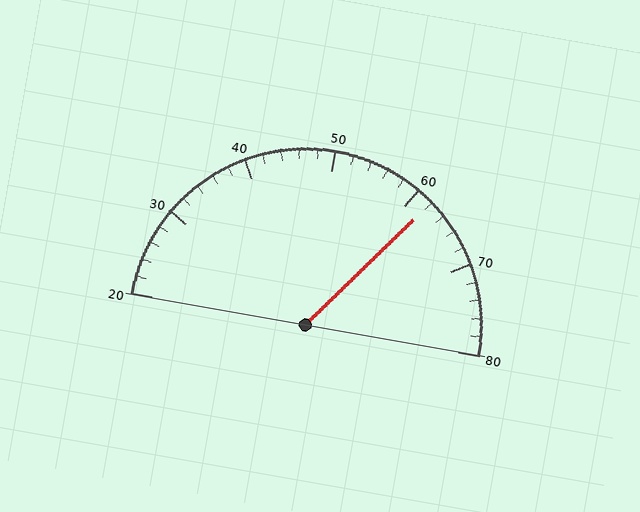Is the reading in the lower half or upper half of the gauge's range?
The reading is in the upper half of the range (20 to 80).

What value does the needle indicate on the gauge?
The needle indicates approximately 62.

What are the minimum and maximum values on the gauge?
The gauge ranges from 20 to 80.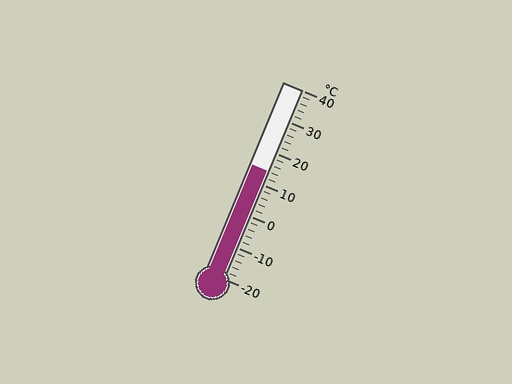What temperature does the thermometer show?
The thermometer shows approximately 14°C.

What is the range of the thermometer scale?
The thermometer scale ranges from -20°C to 40°C.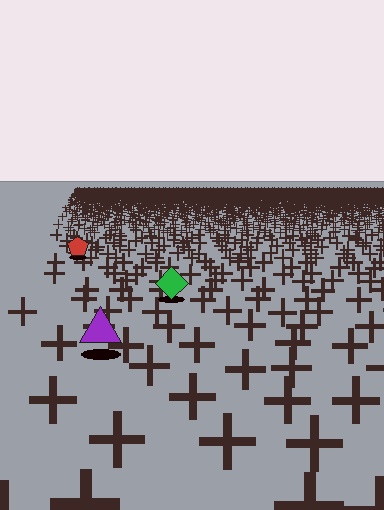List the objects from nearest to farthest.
From nearest to farthest: the purple triangle, the green diamond, the red pentagon.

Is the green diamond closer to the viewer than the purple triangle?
No. The purple triangle is closer — you can tell from the texture gradient: the ground texture is coarser near it.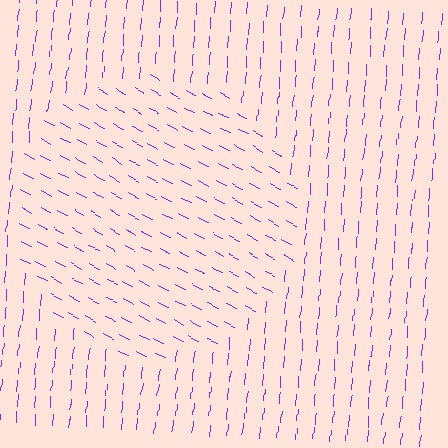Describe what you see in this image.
The image is filled with small purple line segments. A circle region in the image has lines oriented differently from the surrounding lines, creating a visible texture boundary.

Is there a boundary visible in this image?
Yes, there is a texture boundary formed by a change in line orientation.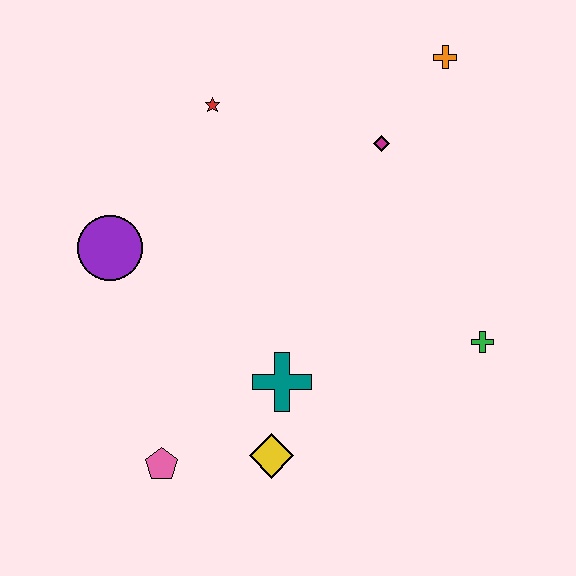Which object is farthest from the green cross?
The purple circle is farthest from the green cross.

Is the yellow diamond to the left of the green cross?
Yes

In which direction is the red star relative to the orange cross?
The red star is to the left of the orange cross.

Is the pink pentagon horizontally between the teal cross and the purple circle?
Yes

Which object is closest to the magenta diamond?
The orange cross is closest to the magenta diamond.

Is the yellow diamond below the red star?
Yes